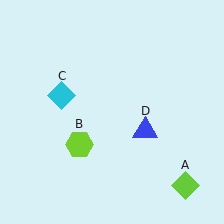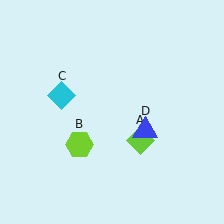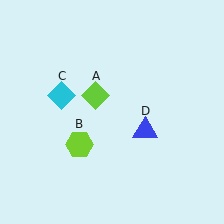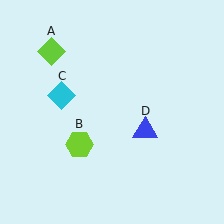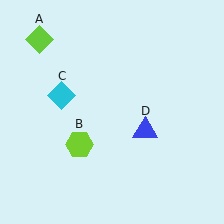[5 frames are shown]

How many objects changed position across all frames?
1 object changed position: lime diamond (object A).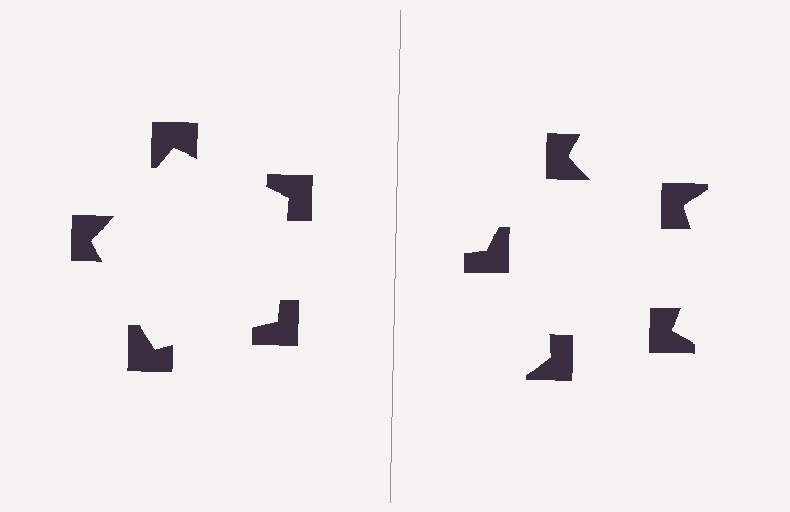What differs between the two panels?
The notched squares are positioned identically on both sides; only the wedge orientations differ. On the left they align to a pentagon; on the right they are misaligned.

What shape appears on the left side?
An illusory pentagon.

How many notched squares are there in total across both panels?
10 — 5 on each side.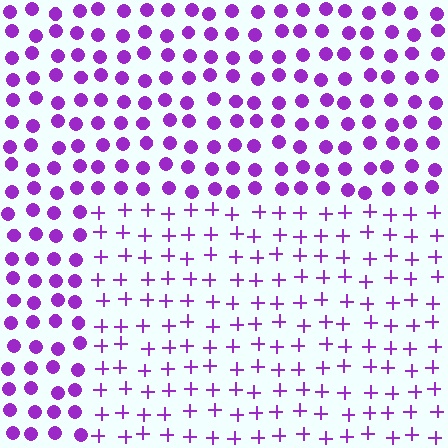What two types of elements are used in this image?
The image uses plus signs inside the rectangle region and circles outside it.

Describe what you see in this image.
The image is filled with small purple elements arranged in a uniform grid. A rectangle-shaped region contains plus signs, while the surrounding area contains circles. The boundary is defined purely by the change in element shape.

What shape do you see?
I see a rectangle.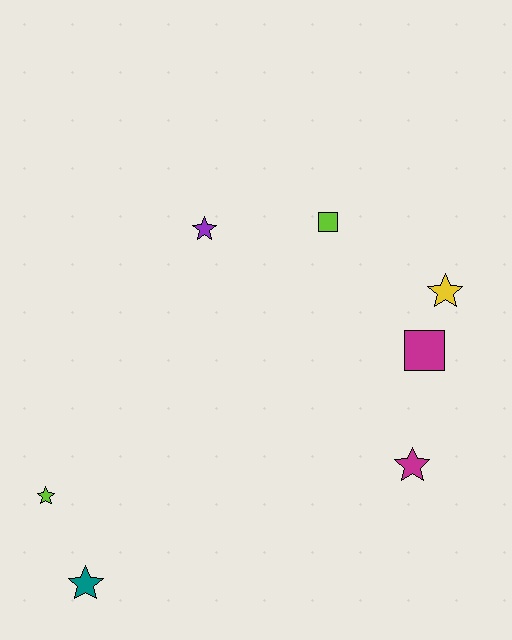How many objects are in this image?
There are 7 objects.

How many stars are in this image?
There are 5 stars.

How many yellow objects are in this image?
There is 1 yellow object.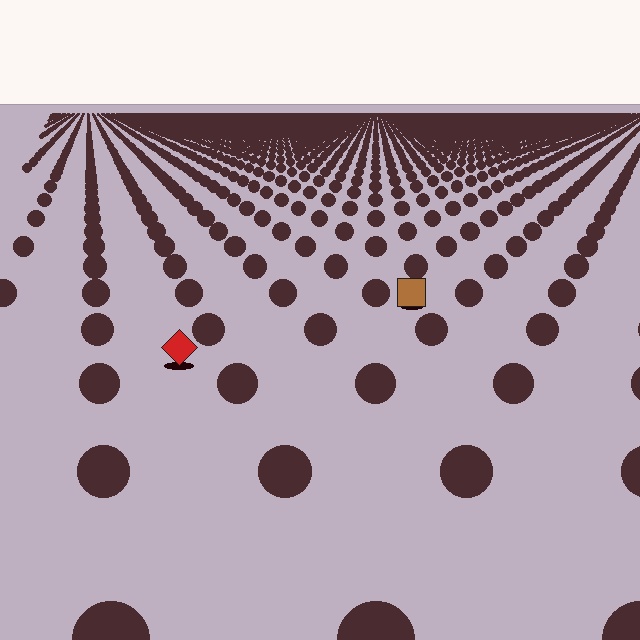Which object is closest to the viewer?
The red diamond is closest. The texture marks near it are larger and more spread out.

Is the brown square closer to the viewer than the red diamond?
No. The red diamond is closer — you can tell from the texture gradient: the ground texture is coarser near it.